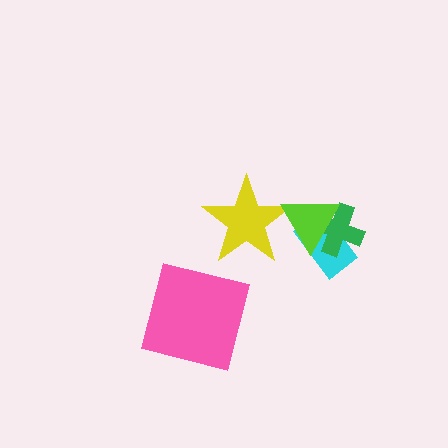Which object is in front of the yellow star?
The lime triangle is in front of the yellow star.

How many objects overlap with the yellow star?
1 object overlaps with the yellow star.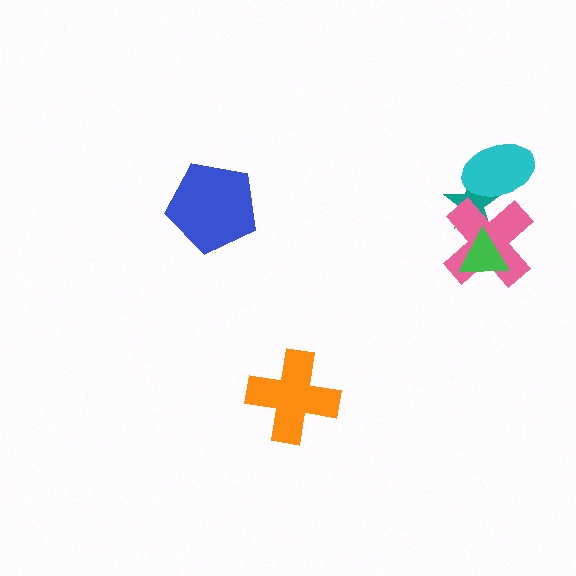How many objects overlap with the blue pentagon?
0 objects overlap with the blue pentagon.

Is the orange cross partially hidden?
No, no other shape covers it.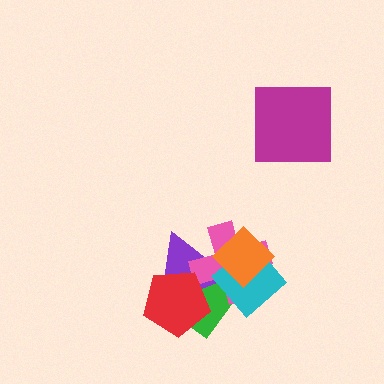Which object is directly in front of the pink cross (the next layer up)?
The cyan diamond is directly in front of the pink cross.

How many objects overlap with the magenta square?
0 objects overlap with the magenta square.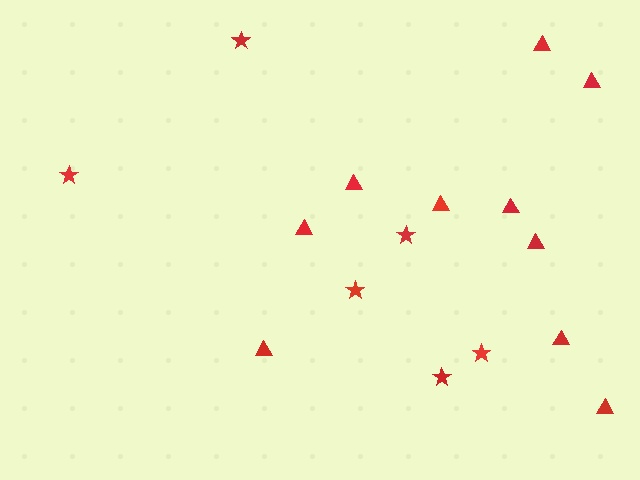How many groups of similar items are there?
There are 2 groups: one group of stars (6) and one group of triangles (10).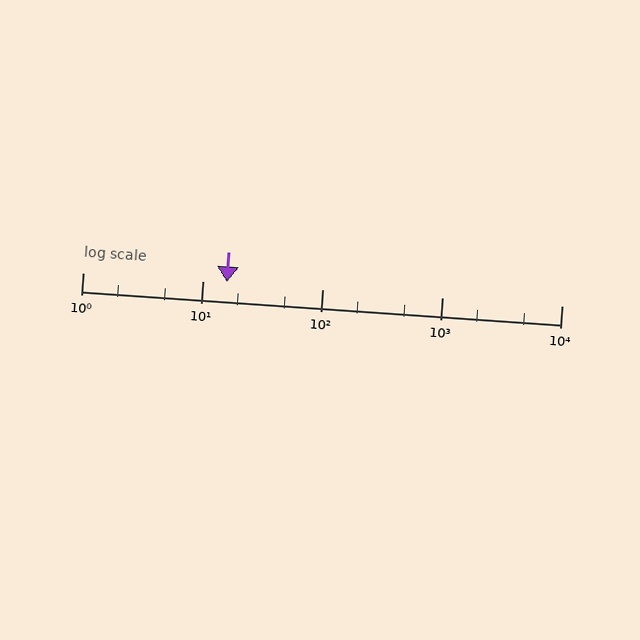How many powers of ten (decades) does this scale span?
The scale spans 4 decades, from 1 to 10000.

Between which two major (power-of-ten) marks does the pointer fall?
The pointer is between 10 and 100.